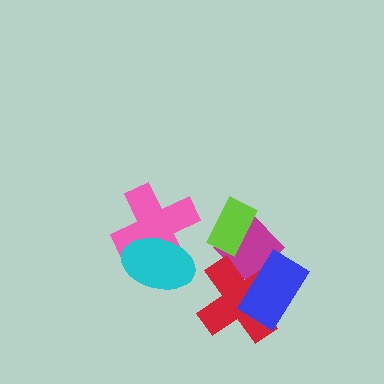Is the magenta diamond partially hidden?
Yes, it is partially covered by another shape.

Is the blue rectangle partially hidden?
No, no other shape covers it.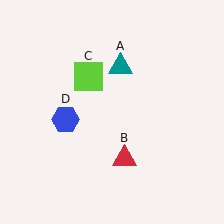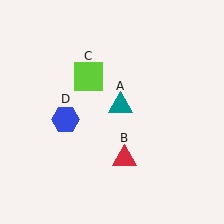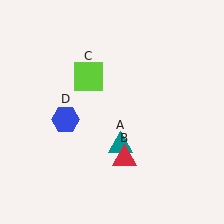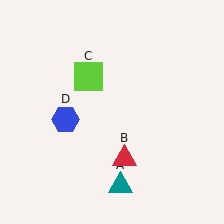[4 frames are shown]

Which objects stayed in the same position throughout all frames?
Red triangle (object B) and lime square (object C) and blue hexagon (object D) remained stationary.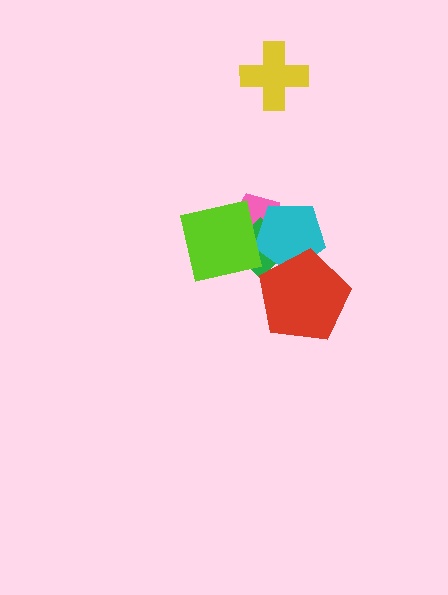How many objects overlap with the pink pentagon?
3 objects overlap with the pink pentagon.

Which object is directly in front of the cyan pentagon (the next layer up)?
The red pentagon is directly in front of the cyan pentagon.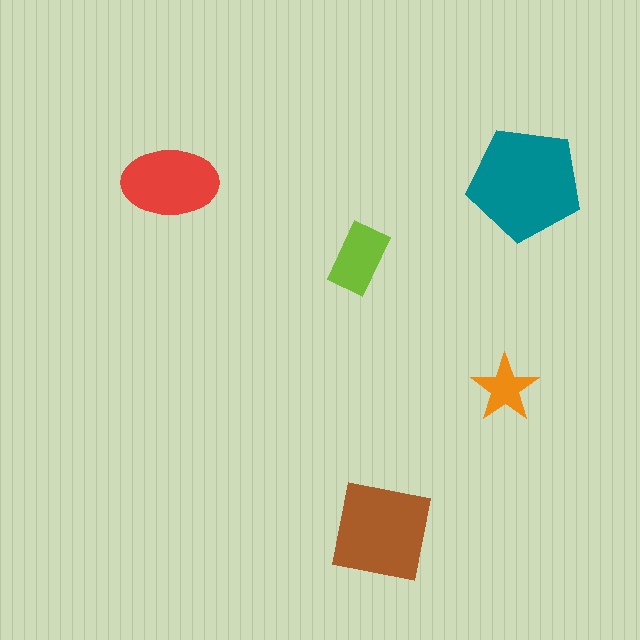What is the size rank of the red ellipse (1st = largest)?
3rd.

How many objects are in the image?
There are 5 objects in the image.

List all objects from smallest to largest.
The orange star, the lime rectangle, the red ellipse, the brown square, the teal pentagon.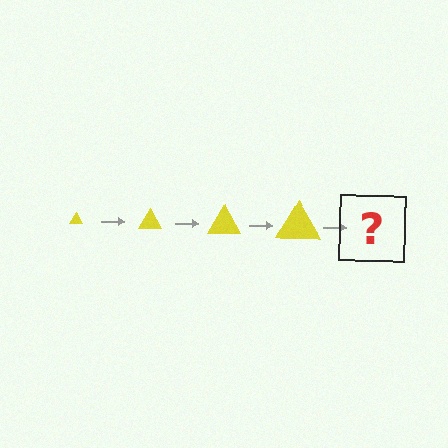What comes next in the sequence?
The next element should be a yellow triangle, larger than the previous one.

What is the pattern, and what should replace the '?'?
The pattern is that the triangle gets progressively larger each step. The '?' should be a yellow triangle, larger than the previous one.